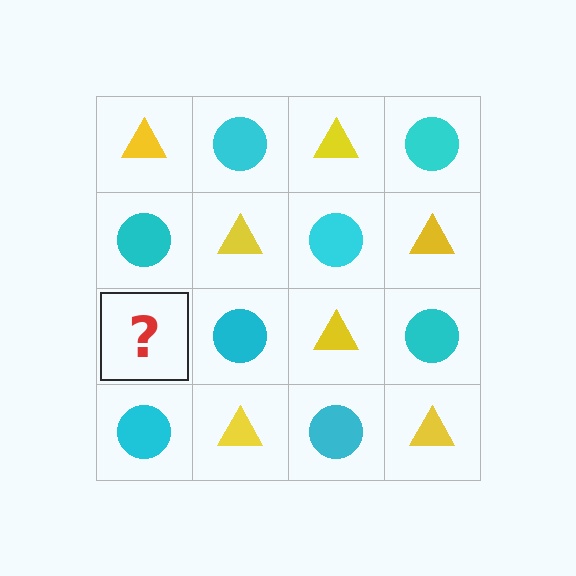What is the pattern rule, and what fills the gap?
The rule is that it alternates yellow triangle and cyan circle in a checkerboard pattern. The gap should be filled with a yellow triangle.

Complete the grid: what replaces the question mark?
The question mark should be replaced with a yellow triangle.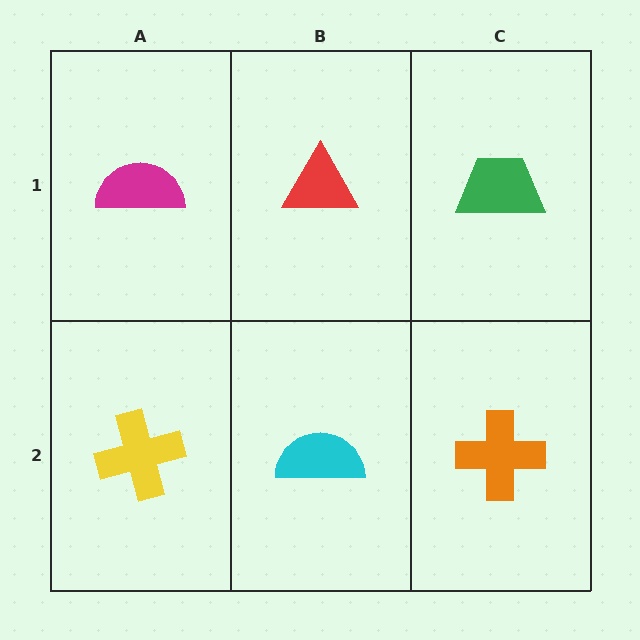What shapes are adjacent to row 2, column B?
A red triangle (row 1, column B), a yellow cross (row 2, column A), an orange cross (row 2, column C).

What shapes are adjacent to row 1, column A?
A yellow cross (row 2, column A), a red triangle (row 1, column B).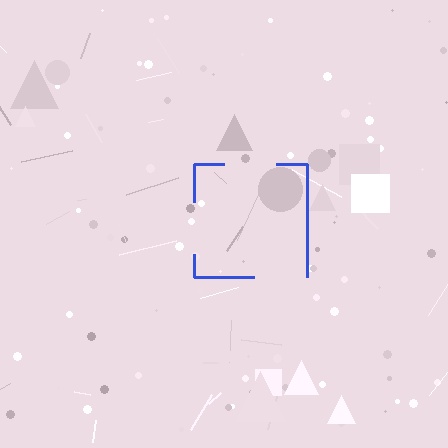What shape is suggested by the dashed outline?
The dashed outline suggests a square.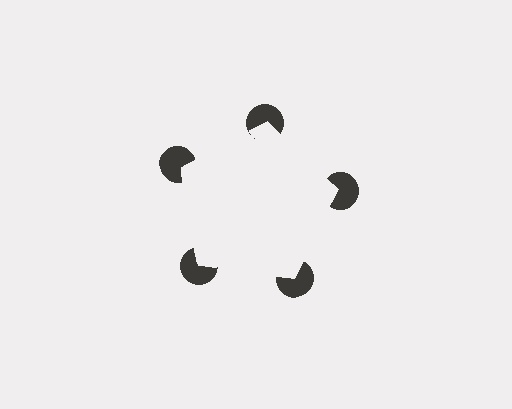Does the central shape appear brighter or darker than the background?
It typically appears slightly brighter than the background, even though no actual brightness change is drawn.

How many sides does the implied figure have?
5 sides.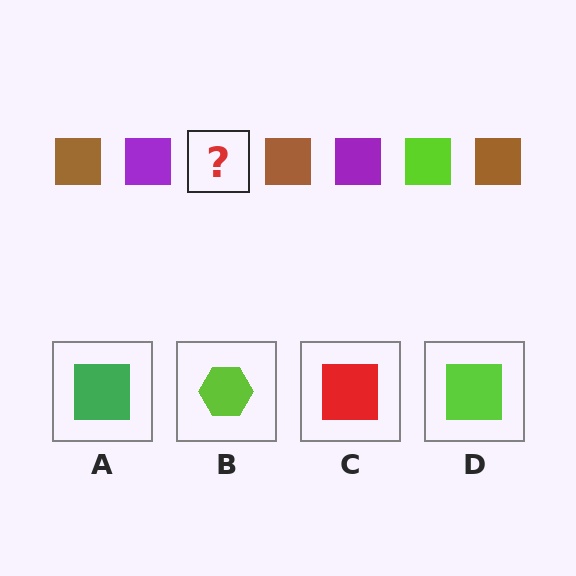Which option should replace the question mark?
Option D.